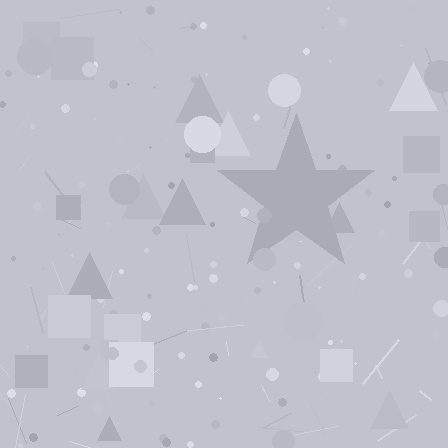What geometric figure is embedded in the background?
A star is embedded in the background.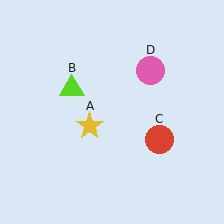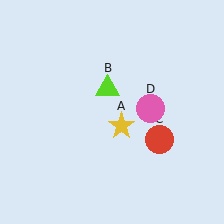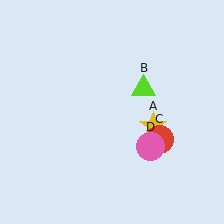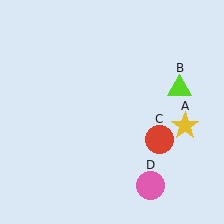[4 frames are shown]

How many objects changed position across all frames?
3 objects changed position: yellow star (object A), lime triangle (object B), pink circle (object D).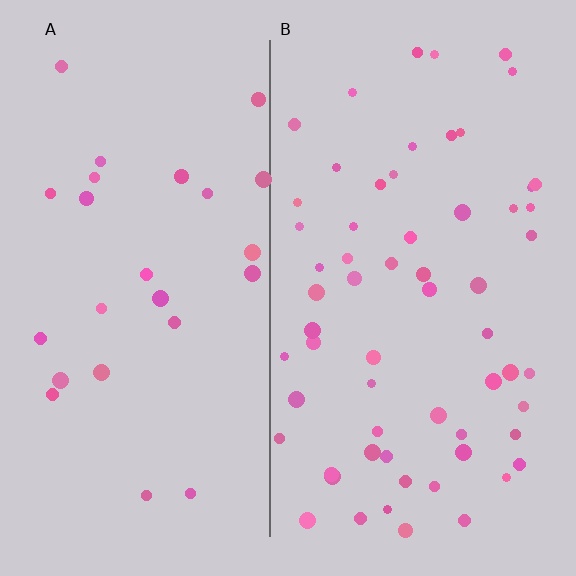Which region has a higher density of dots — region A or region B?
B (the right).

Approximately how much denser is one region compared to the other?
Approximately 2.5× — region B over region A.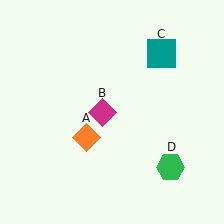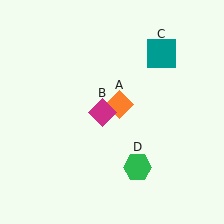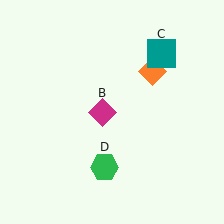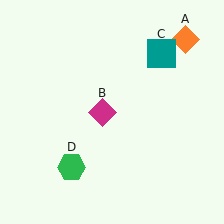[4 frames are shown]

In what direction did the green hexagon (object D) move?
The green hexagon (object D) moved left.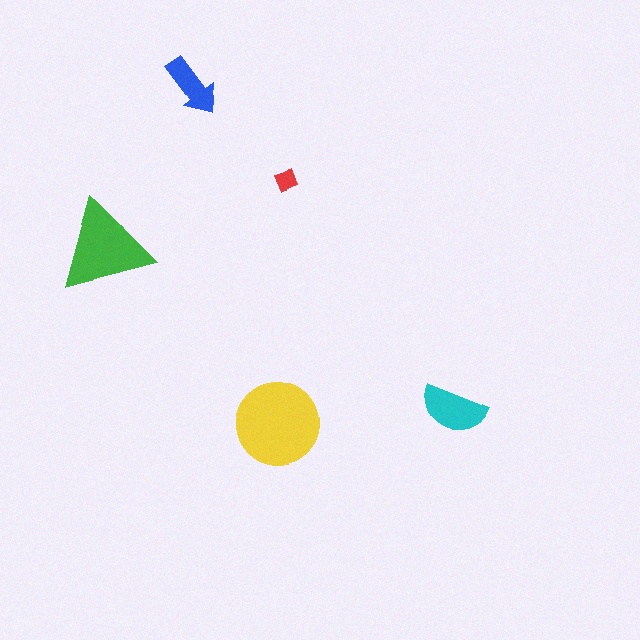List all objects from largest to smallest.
The yellow circle, the green triangle, the cyan semicircle, the blue arrow, the red diamond.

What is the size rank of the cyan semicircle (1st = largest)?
3rd.